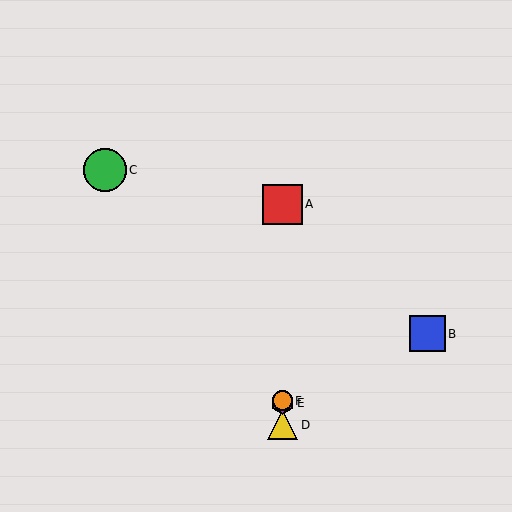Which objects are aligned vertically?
Objects A, D, E, F are aligned vertically.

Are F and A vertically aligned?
Yes, both are at x≈282.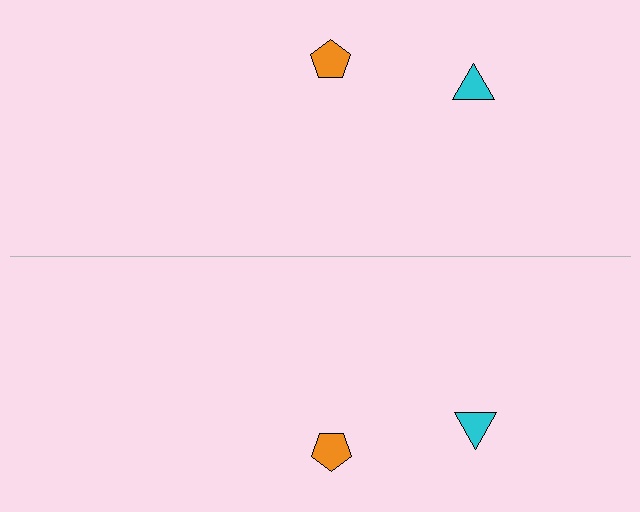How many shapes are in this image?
There are 4 shapes in this image.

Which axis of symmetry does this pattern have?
The pattern has a horizontal axis of symmetry running through the center of the image.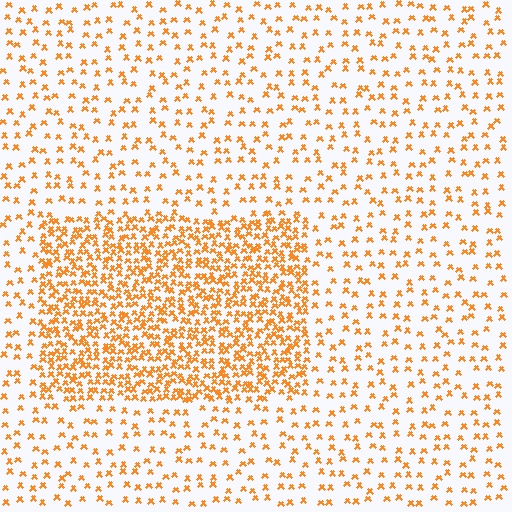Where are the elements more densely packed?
The elements are more densely packed inside the rectangle boundary.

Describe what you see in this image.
The image contains small orange elements arranged at two different densities. A rectangle-shaped region is visible where the elements are more densely packed than the surrounding area.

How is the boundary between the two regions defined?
The boundary is defined by a change in element density (approximately 2.8x ratio). All elements are the same color, size, and shape.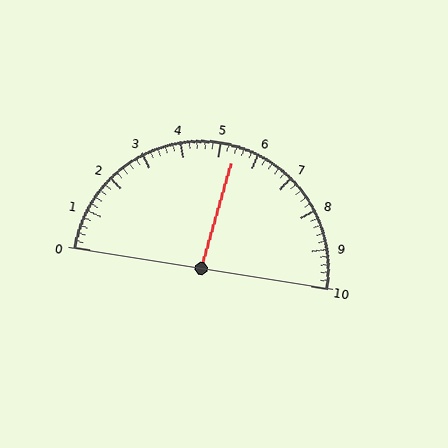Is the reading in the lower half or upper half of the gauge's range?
The reading is in the upper half of the range (0 to 10).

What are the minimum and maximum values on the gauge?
The gauge ranges from 0 to 10.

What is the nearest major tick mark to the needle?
The nearest major tick mark is 5.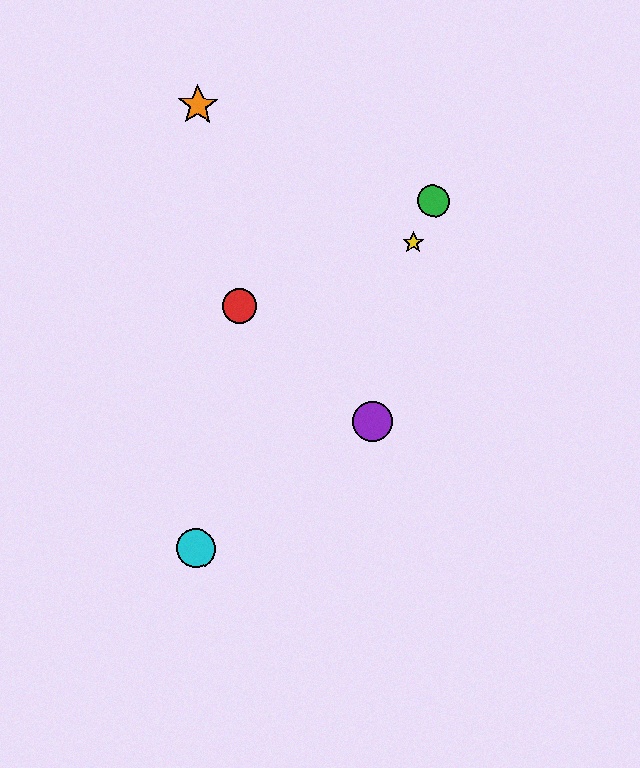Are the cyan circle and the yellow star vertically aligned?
No, the cyan circle is at x≈196 and the yellow star is at x≈413.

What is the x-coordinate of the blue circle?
The blue circle is at x≈196.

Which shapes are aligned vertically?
The blue circle, the orange star, the cyan circle are aligned vertically.